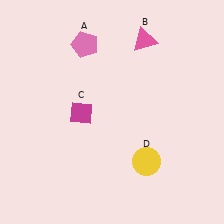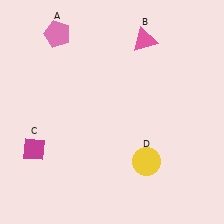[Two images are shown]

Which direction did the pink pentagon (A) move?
The pink pentagon (A) moved left.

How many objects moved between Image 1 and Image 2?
2 objects moved between the two images.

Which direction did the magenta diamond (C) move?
The magenta diamond (C) moved left.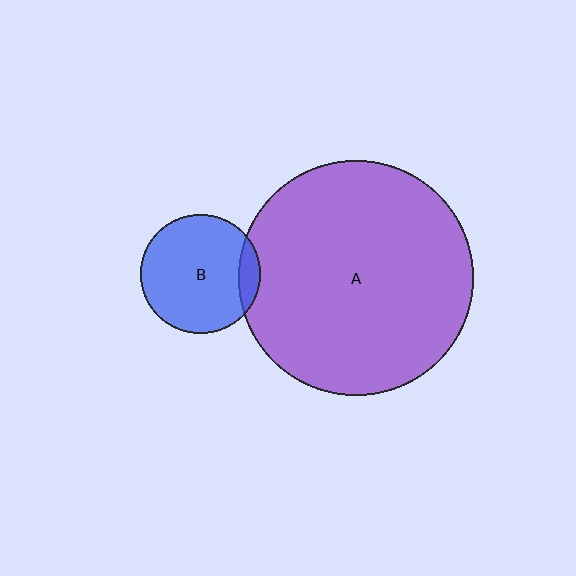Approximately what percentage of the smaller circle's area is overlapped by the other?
Approximately 10%.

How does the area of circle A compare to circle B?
Approximately 3.9 times.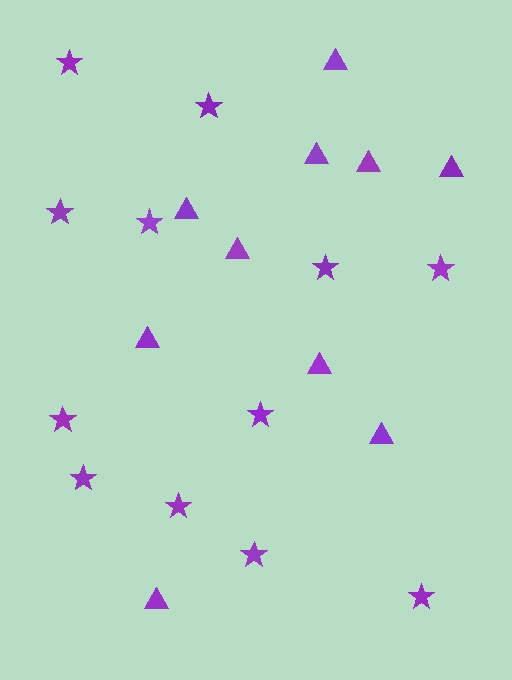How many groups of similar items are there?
There are 2 groups: one group of triangles (10) and one group of stars (12).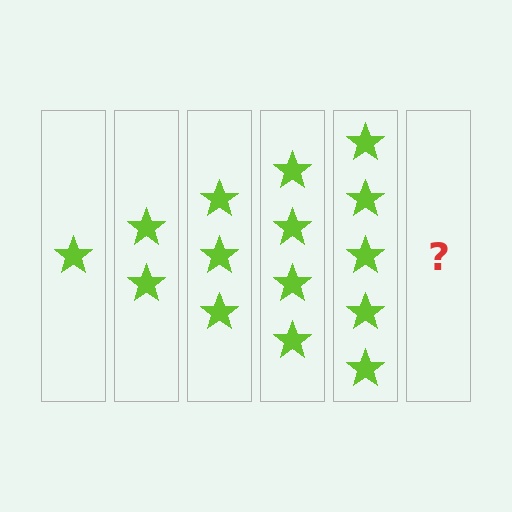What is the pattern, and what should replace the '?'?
The pattern is that each step adds one more star. The '?' should be 6 stars.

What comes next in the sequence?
The next element should be 6 stars.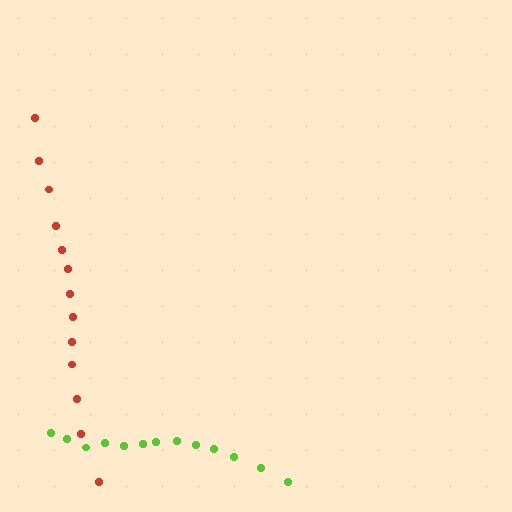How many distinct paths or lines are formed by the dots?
There are 2 distinct paths.